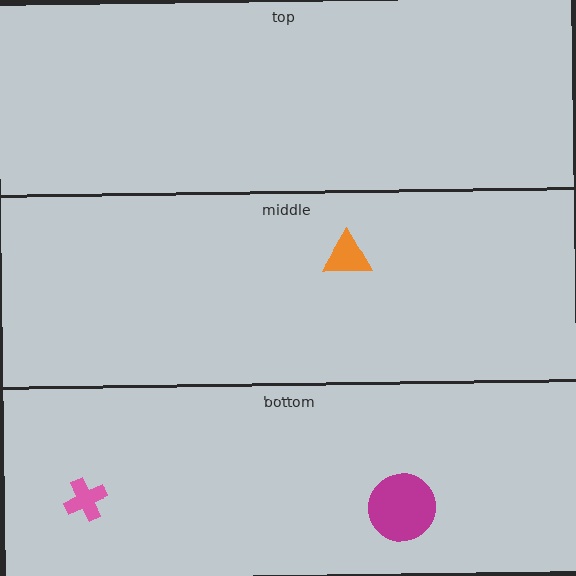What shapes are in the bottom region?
The pink cross, the magenta circle.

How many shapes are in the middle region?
1.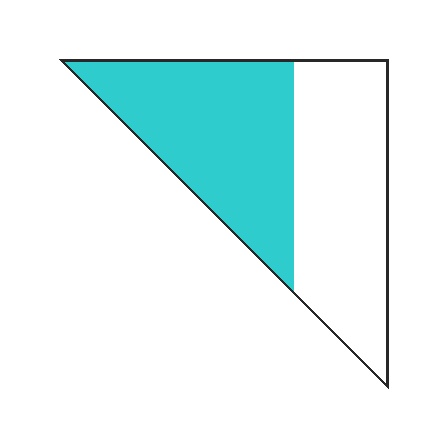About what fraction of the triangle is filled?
About one half (1/2).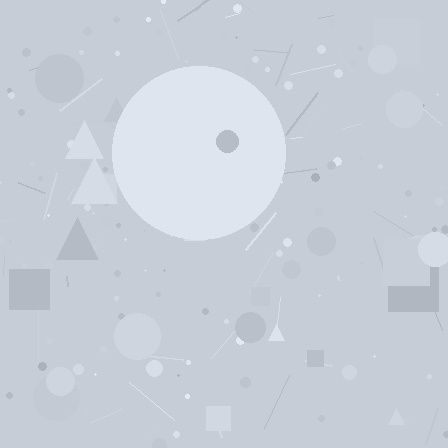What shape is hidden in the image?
A circle is hidden in the image.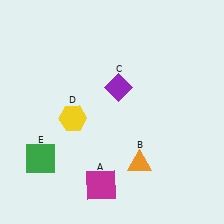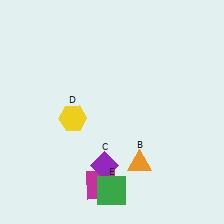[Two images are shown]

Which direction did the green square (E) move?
The green square (E) moved right.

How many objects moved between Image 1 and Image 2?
2 objects moved between the two images.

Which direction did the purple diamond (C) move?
The purple diamond (C) moved down.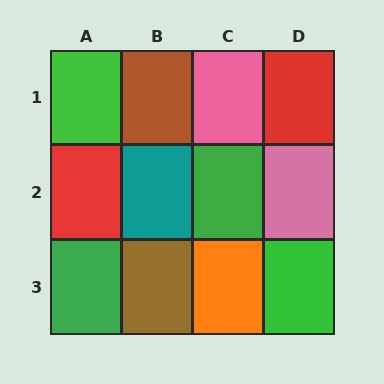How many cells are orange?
1 cell is orange.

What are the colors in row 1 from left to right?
Green, brown, pink, red.